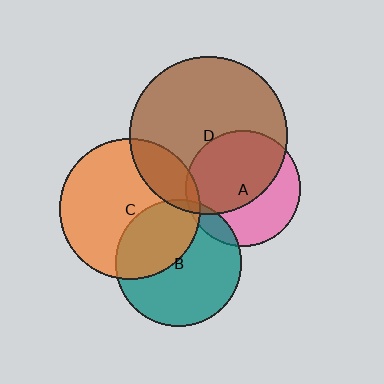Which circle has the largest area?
Circle D (brown).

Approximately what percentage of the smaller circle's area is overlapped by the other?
Approximately 40%.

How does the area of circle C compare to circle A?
Approximately 1.5 times.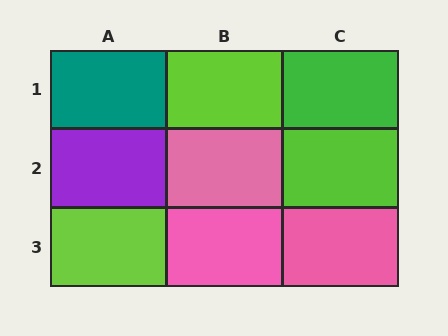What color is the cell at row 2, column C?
Lime.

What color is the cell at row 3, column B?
Pink.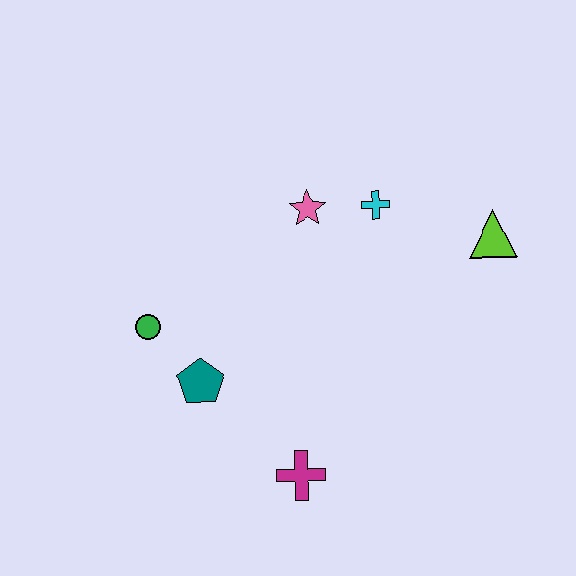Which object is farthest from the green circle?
The lime triangle is farthest from the green circle.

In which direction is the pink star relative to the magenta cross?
The pink star is above the magenta cross.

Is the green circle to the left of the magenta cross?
Yes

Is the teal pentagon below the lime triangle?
Yes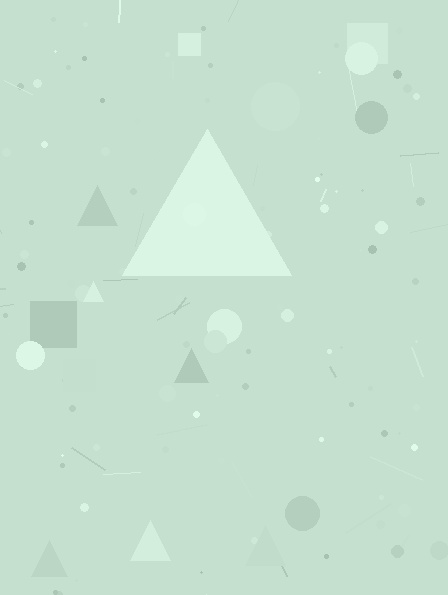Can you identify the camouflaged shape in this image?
The camouflaged shape is a triangle.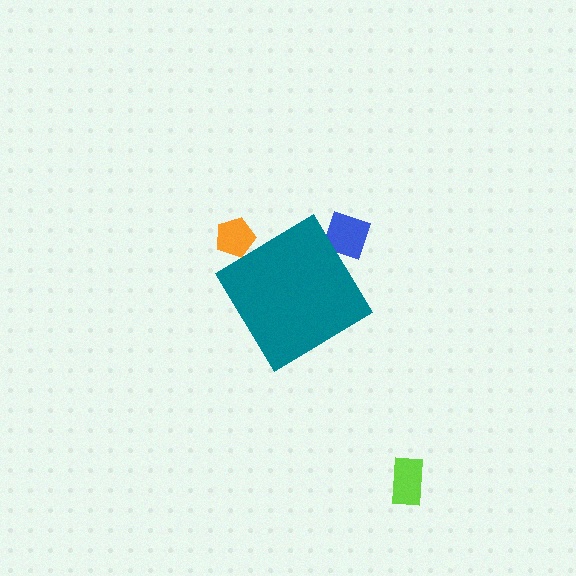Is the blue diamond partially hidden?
Yes, the blue diamond is partially hidden behind the teal diamond.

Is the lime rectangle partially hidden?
No, the lime rectangle is fully visible.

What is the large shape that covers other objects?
A teal diamond.